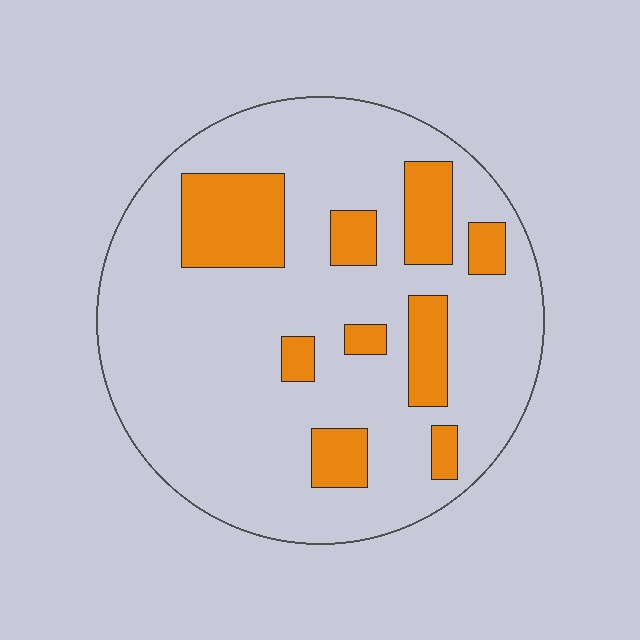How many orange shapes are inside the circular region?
9.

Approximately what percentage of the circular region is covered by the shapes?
Approximately 20%.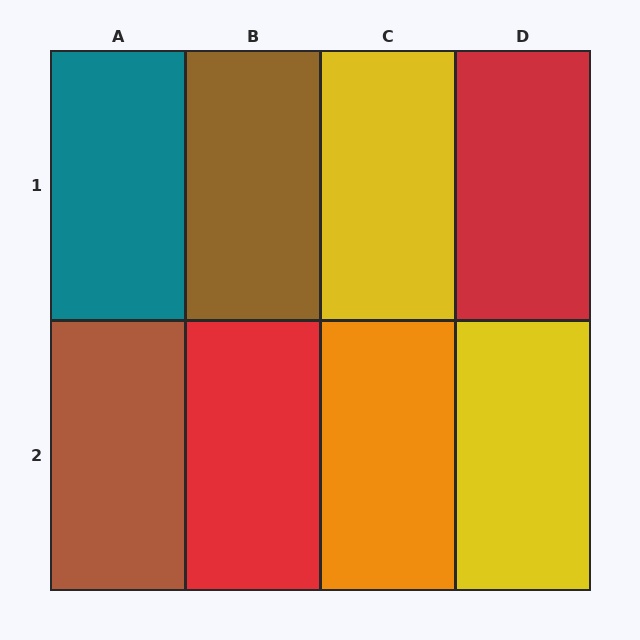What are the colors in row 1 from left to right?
Teal, brown, yellow, red.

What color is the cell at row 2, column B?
Red.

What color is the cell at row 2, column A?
Brown.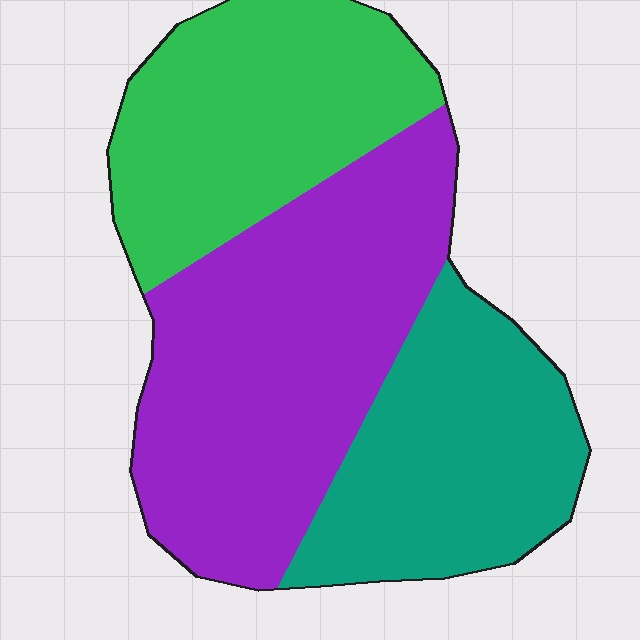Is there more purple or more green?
Purple.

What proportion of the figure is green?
Green covers around 30% of the figure.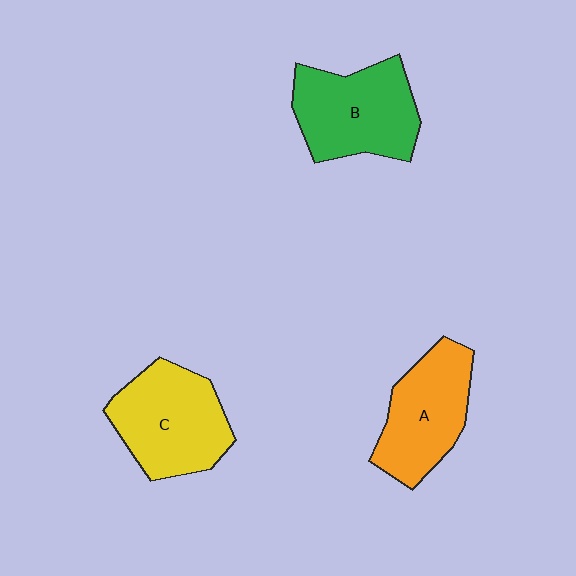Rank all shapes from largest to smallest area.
From largest to smallest: C (yellow), B (green), A (orange).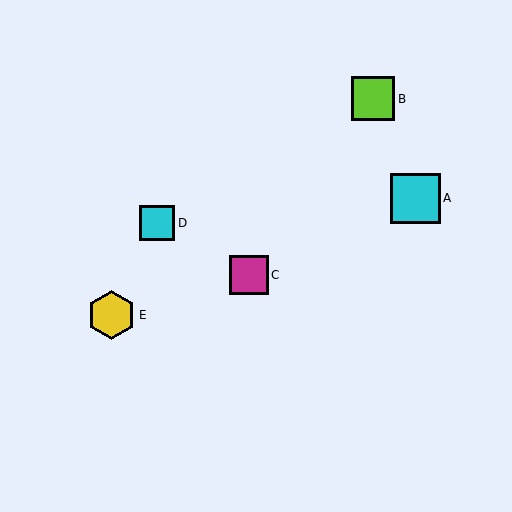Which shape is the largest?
The cyan square (labeled A) is the largest.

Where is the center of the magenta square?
The center of the magenta square is at (249, 275).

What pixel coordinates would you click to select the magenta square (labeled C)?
Click at (249, 275) to select the magenta square C.